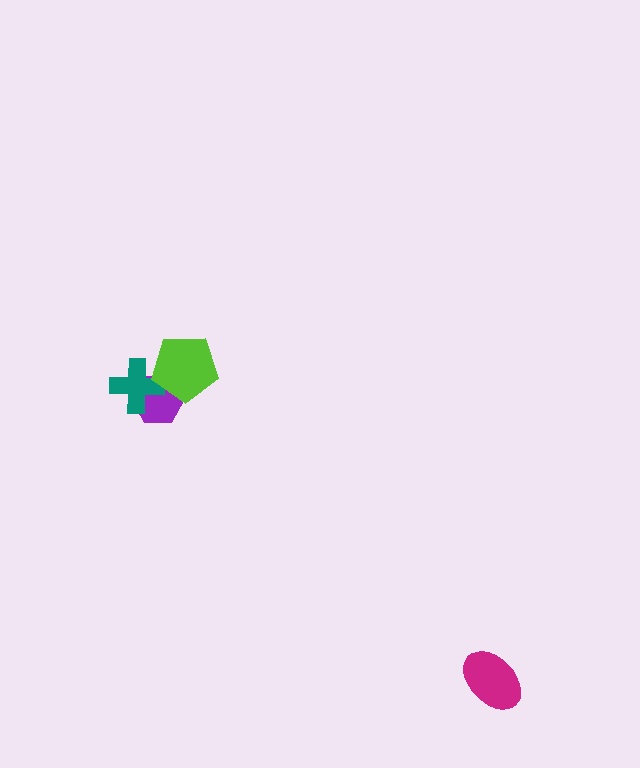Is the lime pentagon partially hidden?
No, no other shape covers it.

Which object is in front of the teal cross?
The lime pentagon is in front of the teal cross.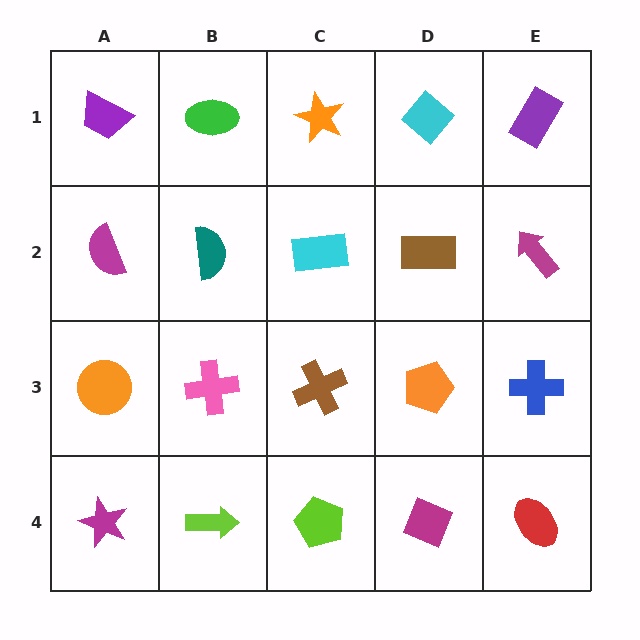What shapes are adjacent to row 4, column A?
An orange circle (row 3, column A), a lime arrow (row 4, column B).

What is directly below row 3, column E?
A red ellipse.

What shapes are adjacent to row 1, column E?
A magenta arrow (row 2, column E), a cyan diamond (row 1, column D).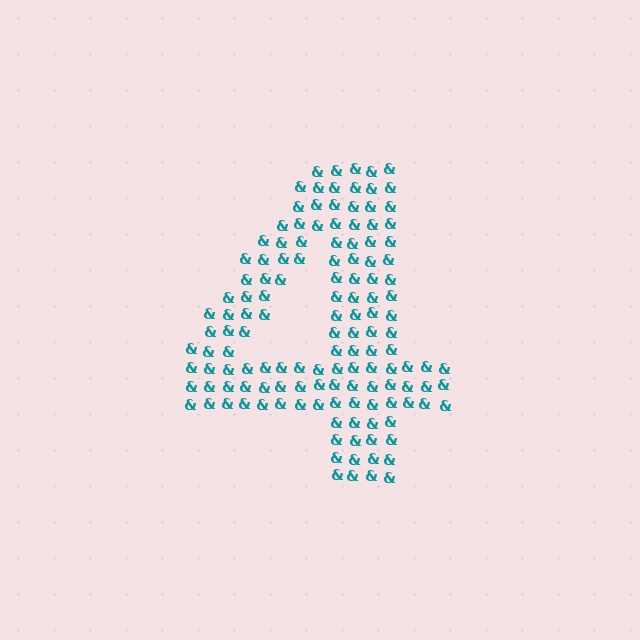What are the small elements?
The small elements are ampersands.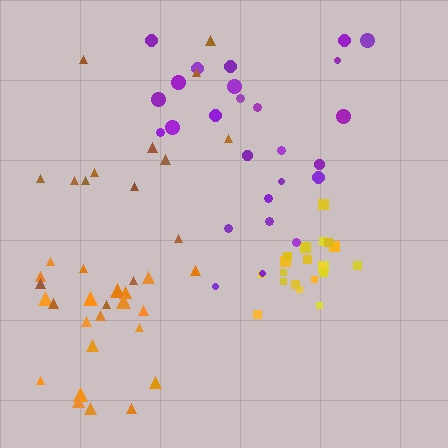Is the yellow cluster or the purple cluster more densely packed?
Yellow.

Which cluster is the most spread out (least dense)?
Brown.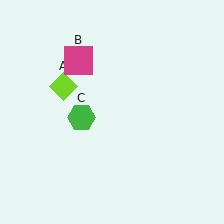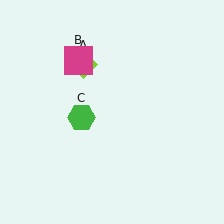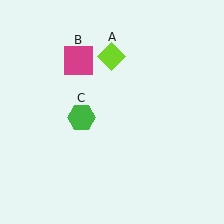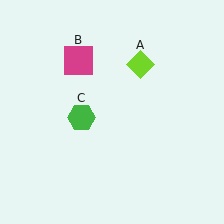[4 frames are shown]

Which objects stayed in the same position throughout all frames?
Magenta square (object B) and green hexagon (object C) remained stationary.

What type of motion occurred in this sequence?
The lime diamond (object A) rotated clockwise around the center of the scene.